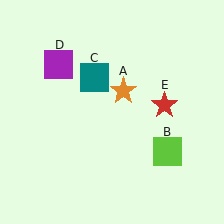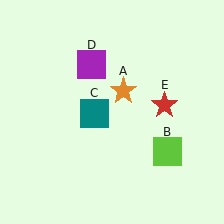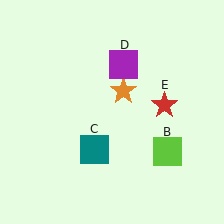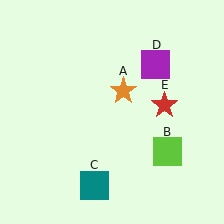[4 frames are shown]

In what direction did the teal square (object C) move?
The teal square (object C) moved down.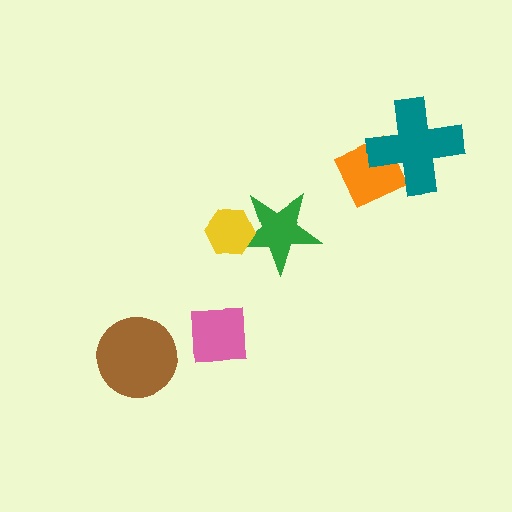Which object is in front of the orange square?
The teal cross is in front of the orange square.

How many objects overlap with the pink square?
0 objects overlap with the pink square.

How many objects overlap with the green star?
1 object overlaps with the green star.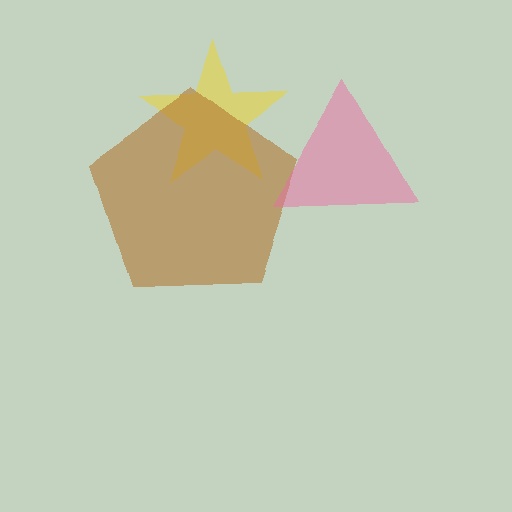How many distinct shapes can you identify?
There are 3 distinct shapes: a yellow star, a brown pentagon, a pink triangle.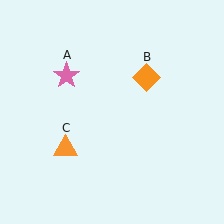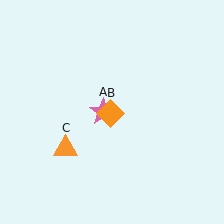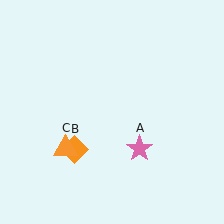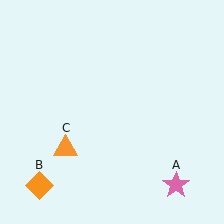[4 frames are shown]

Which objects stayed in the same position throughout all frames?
Orange triangle (object C) remained stationary.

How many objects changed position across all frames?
2 objects changed position: pink star (object A), orange diamond (object B).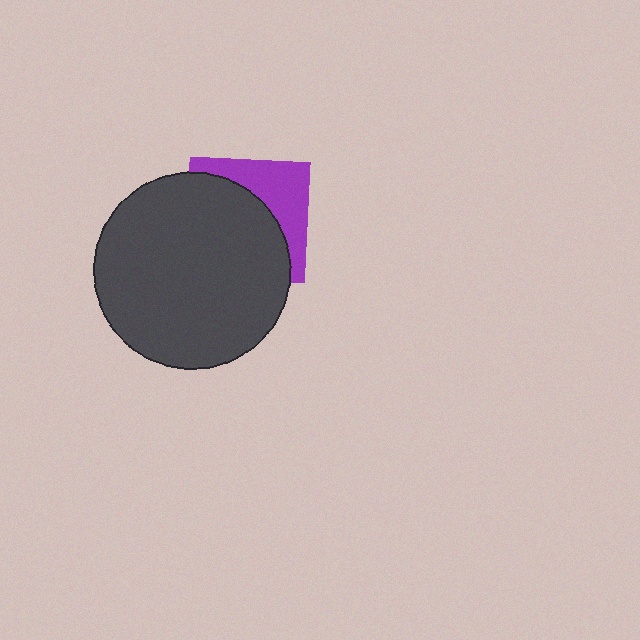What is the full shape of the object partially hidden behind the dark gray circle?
The partially hidden object is a purple square.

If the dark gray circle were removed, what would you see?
You would see the complete purple square.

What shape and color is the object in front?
The object in front is a dark gray circle.